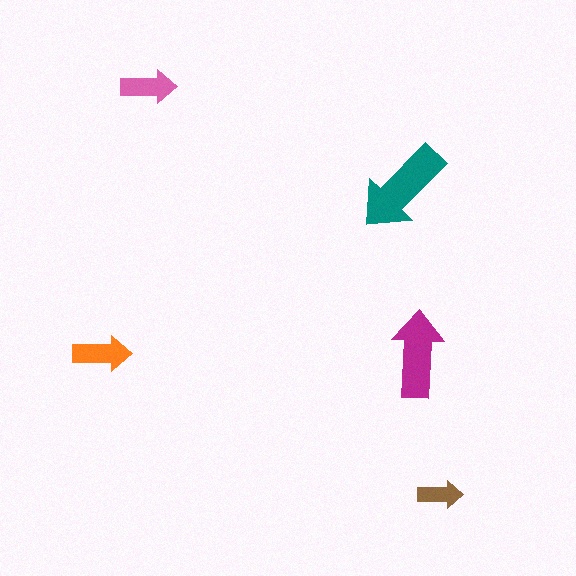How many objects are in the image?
There are 5 objects in the image.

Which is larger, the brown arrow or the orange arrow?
The orange one.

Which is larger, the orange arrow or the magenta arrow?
The magenta one.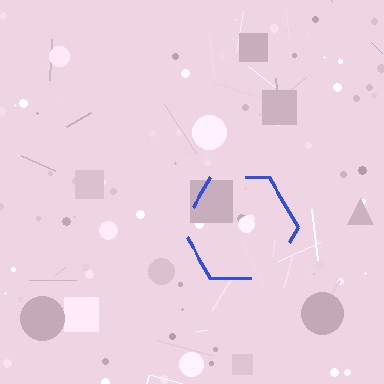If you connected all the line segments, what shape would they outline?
They would outline a hexagon.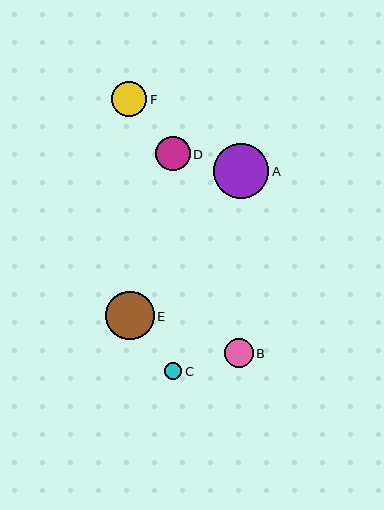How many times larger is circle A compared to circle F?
Circle A is approximately 1.6 times the size of circle F.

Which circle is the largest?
Circle A is the largest with a size of approximately 55 pixels.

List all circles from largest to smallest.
From largest to smallest: A, E, F, D, B, C.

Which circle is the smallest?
Circle C is the smallest with a size of approximately 17 pixels.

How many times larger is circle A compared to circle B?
Circle A is approximately 1.9 times the size of circle B.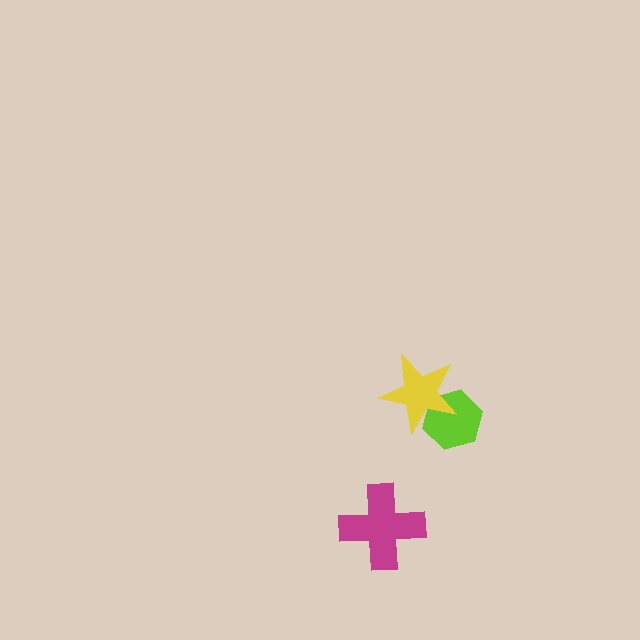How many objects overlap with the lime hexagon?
1 object overlaps with the lime hexagon.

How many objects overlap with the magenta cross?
0 objects overlap with the magenta cross.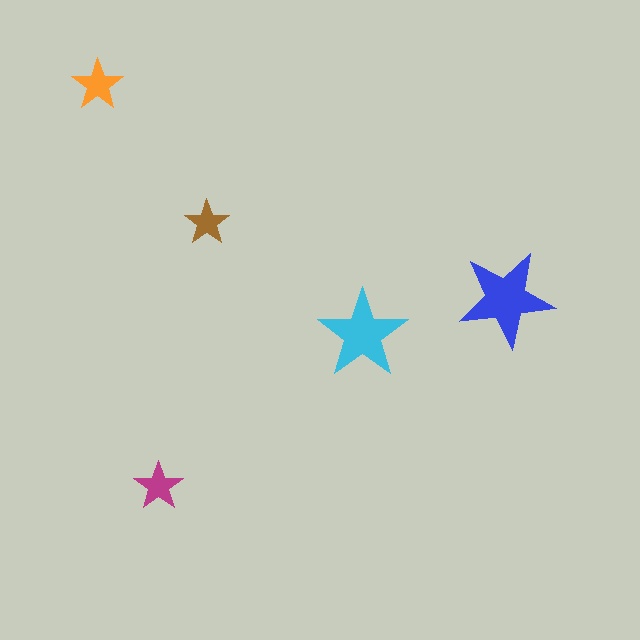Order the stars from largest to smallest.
the blue one, the cyan one, the orange one, the magenta one, the brown one.